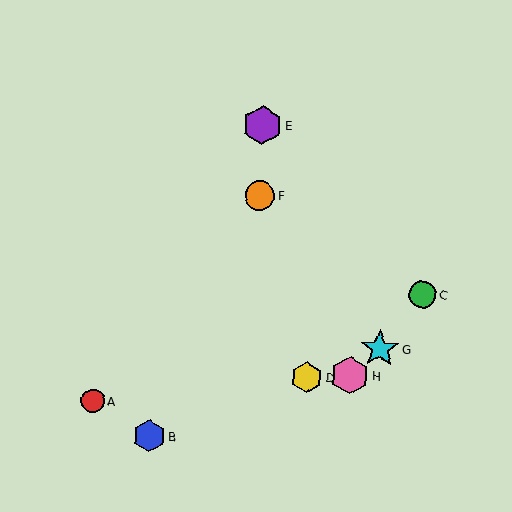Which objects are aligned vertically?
Objects E, F are aligned vertically.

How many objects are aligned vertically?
2 objects (E, F) are aligned vertically.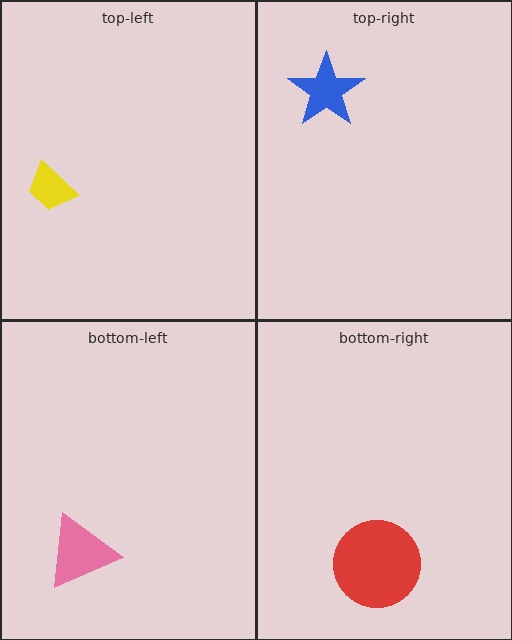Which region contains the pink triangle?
The bottom-left region.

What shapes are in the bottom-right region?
The red circle.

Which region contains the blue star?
The top-right region.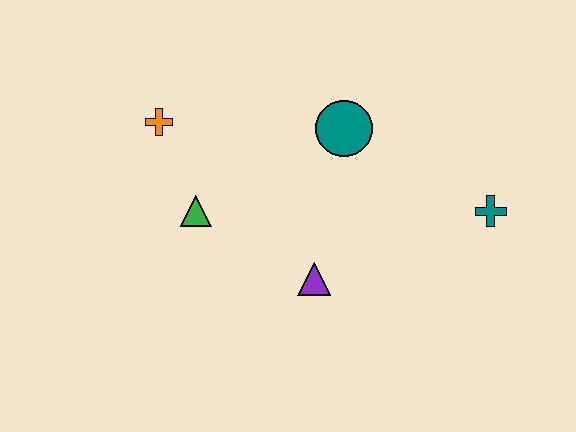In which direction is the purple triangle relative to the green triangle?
The purple triangle is to the right of the green triangle.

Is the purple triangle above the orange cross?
No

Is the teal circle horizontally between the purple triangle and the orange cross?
No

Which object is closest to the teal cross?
The teal circle is closest to the teal cross.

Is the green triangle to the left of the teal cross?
Yes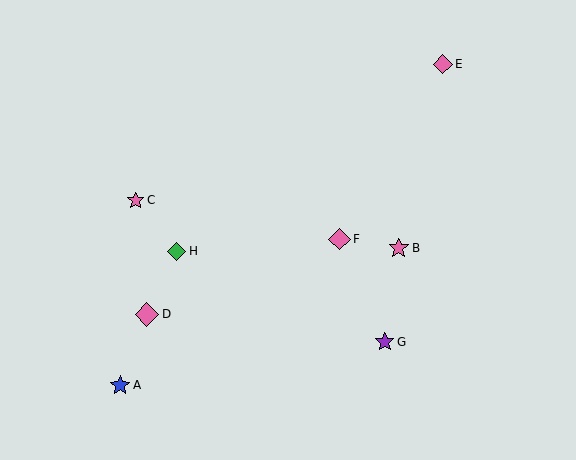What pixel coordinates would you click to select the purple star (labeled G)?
Click at (385, 342) to select the purple star G.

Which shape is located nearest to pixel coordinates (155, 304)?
The pink diamond (labeled D) at (147, 314) is nearest to that location.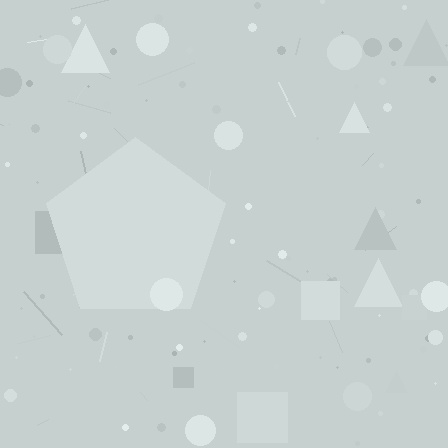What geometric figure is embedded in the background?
A pentagon is embedded in the background.